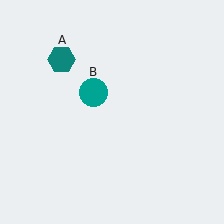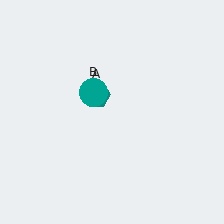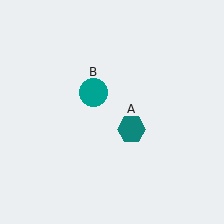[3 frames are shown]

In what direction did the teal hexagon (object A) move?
The teal hexagon (object A) moved down and to the right.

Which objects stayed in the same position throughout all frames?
Teal circle (object B) remained stationary.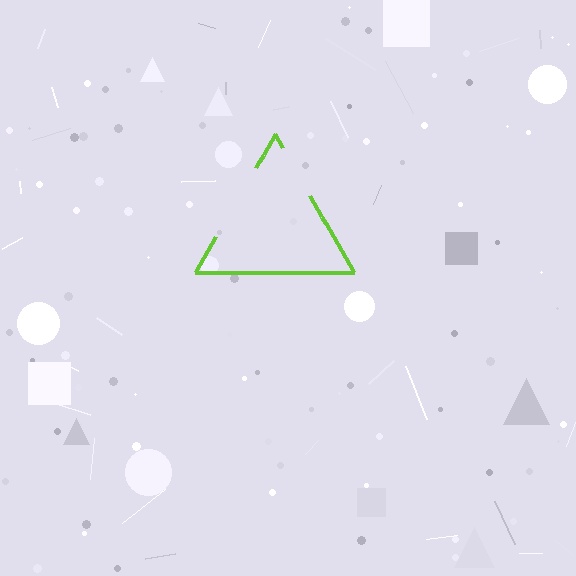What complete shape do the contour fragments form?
The contour fragments form a triangle.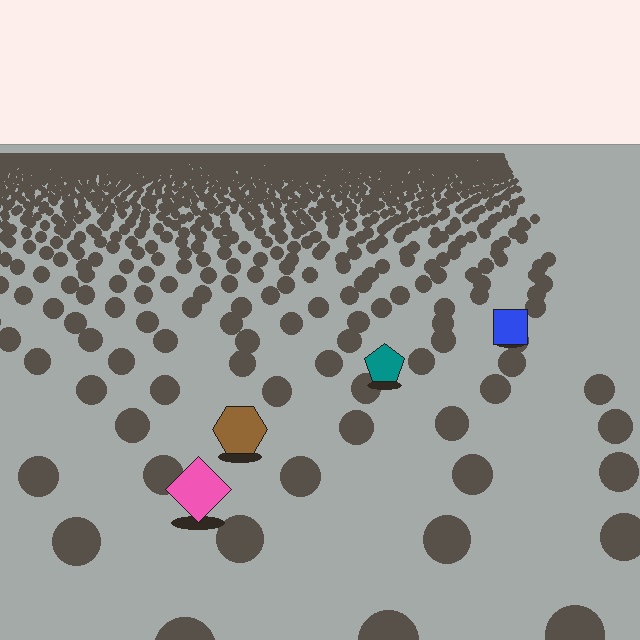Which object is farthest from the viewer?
The blue square is farthest from the viewer. It appears smaller and the ground texture around it is denser.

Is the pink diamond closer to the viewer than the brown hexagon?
Yes. The pink diamond is closer — you can tell from the texture gradient: the ground texture is coarser near it.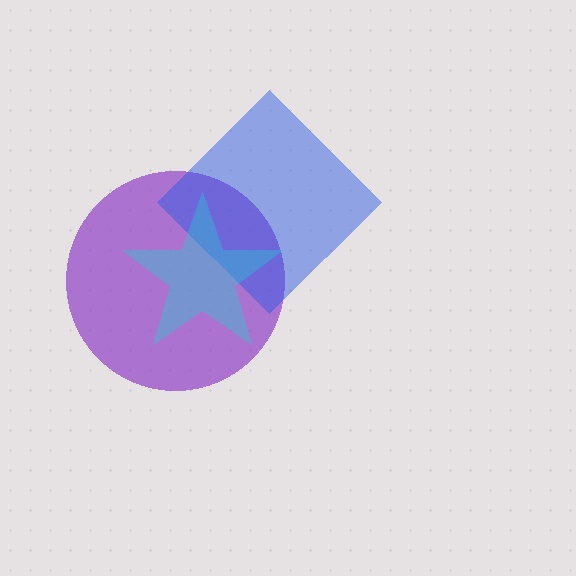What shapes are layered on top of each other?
The layered shapes are: a purple circle, a blue diamond, a cyan star.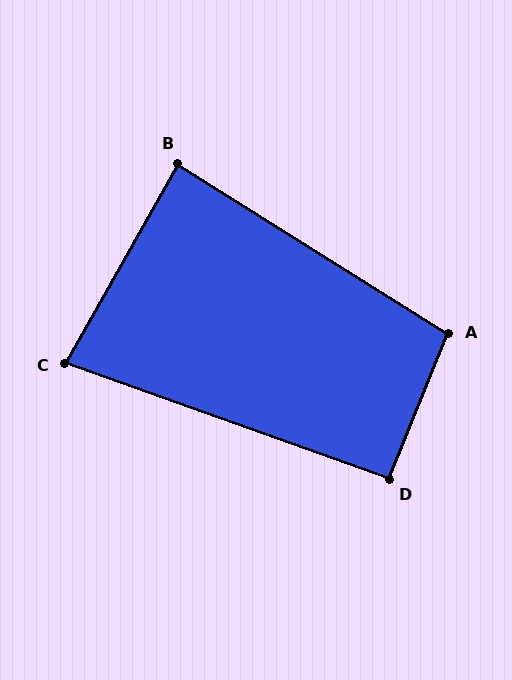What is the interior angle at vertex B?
Approximately 87 degrees (approximately right).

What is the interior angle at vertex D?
Approximately 93 degrees (approximately right).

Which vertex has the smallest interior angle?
C, at approximately 80 degrees.